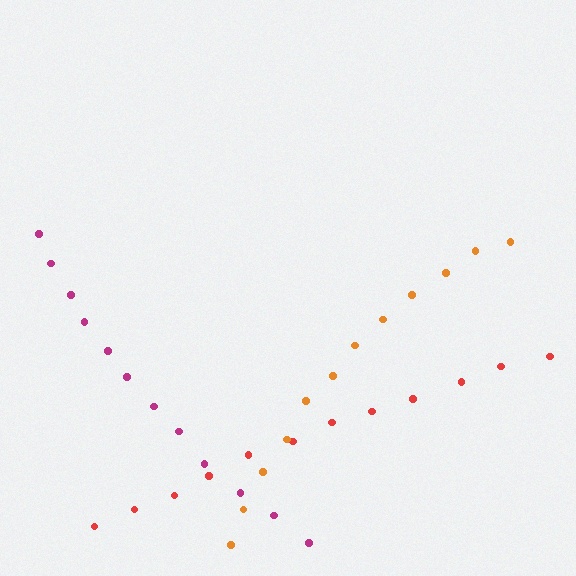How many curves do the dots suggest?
There are 3 distinct paths.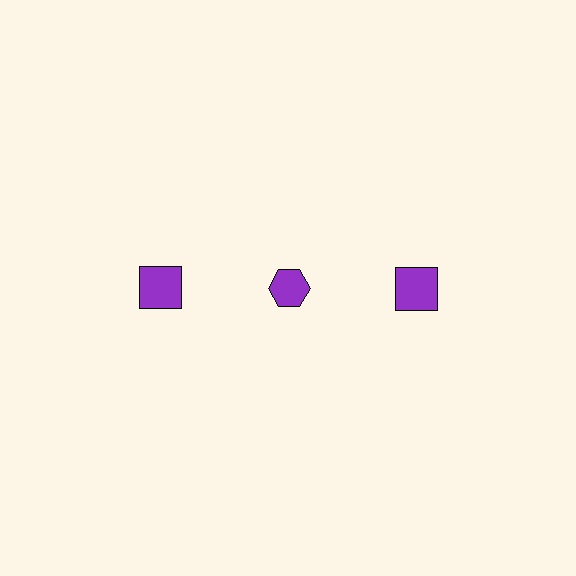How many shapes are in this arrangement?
There are 3 shapes arranged in a grid pattern.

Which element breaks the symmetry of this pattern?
The purple hexagon in the top row, second from left column breaks the symmetry. All other shapes are purple squares.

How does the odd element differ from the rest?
It has a different shape: hexagon instead of square.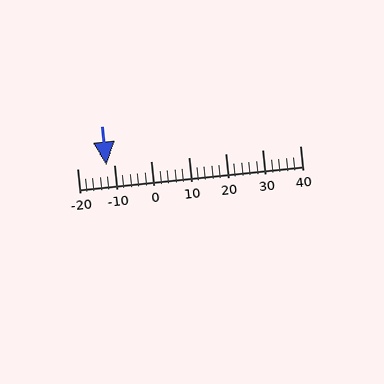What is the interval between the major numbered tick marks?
The major tick marks are spaced 10 units apart.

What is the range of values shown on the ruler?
The ruler shows values from -20 to 40.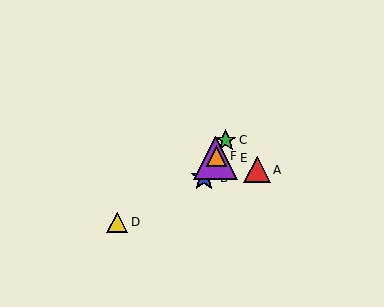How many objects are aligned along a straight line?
4 objects (B, C, E, F) are aligned along a straight line.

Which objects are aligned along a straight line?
Objects B, C, E, F are aligned along a straight line.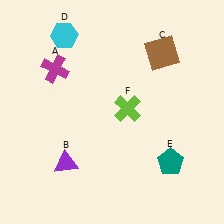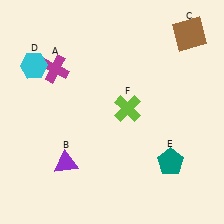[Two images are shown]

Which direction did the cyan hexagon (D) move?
The cyan hexagon (D) moved left.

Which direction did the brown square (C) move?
The brown square (C) moved right.